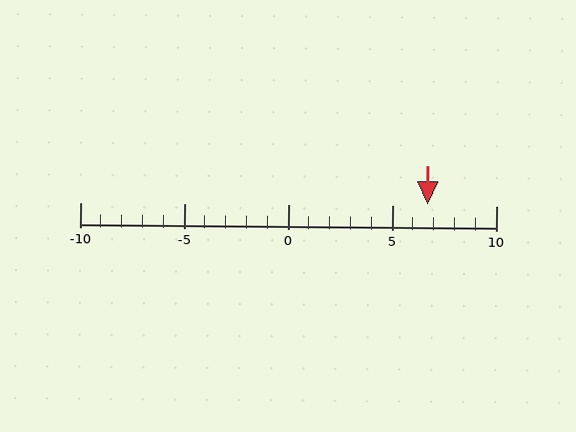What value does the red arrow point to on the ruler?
The red arrow points to approximately 7.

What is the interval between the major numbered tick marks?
The major tick marks are spaced 5 units apart.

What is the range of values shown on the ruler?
The ruler shows values from -10 to 10.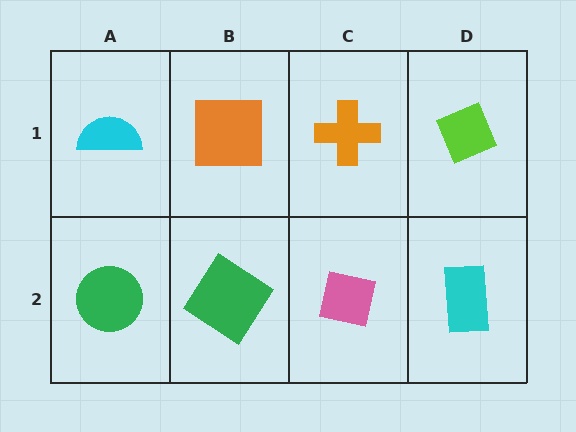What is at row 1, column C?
An orange cross.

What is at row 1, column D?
A lime diamond.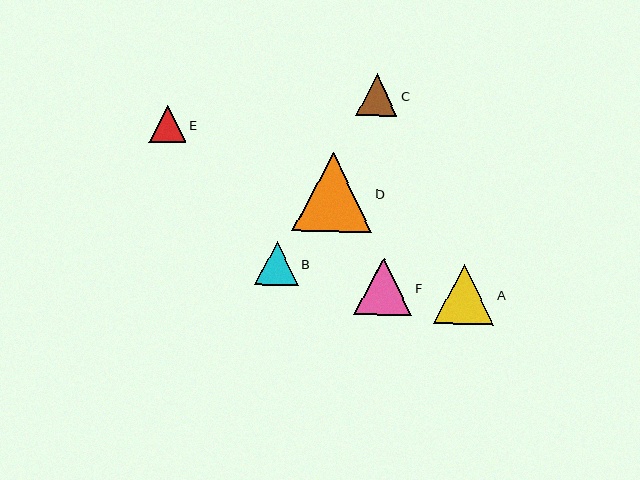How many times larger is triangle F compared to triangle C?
Triangle F is approximately 1.4 times the size of triangle C.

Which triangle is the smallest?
Triangle E is the smallest with a size of approximately 37 pixels.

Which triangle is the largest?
Triangle D is the largest with a size of approximately 80 pixels.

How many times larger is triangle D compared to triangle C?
Triangle D is approximately 1.9 times the size of triangle C.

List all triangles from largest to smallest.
From largest to smallest: D, A, F, B, C, E.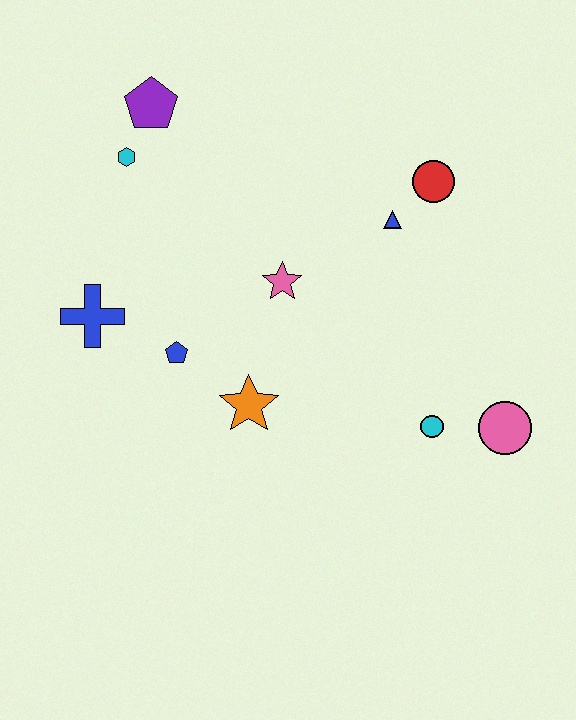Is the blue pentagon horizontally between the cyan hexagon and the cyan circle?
Yes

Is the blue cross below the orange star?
No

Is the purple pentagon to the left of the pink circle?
Yes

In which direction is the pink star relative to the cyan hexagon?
The pink star is to the right of the cyan hexagon.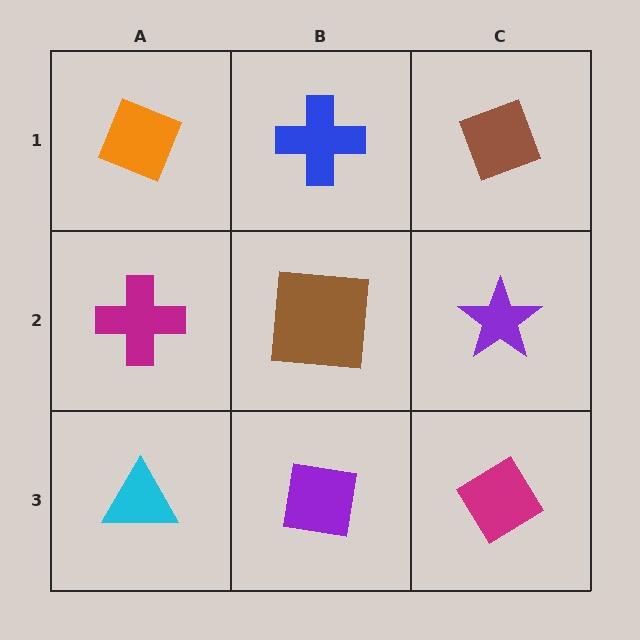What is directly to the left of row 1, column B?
An orange diamond.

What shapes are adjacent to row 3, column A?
A magenta cross (row 2, column A), a purple square (row 3, column B).